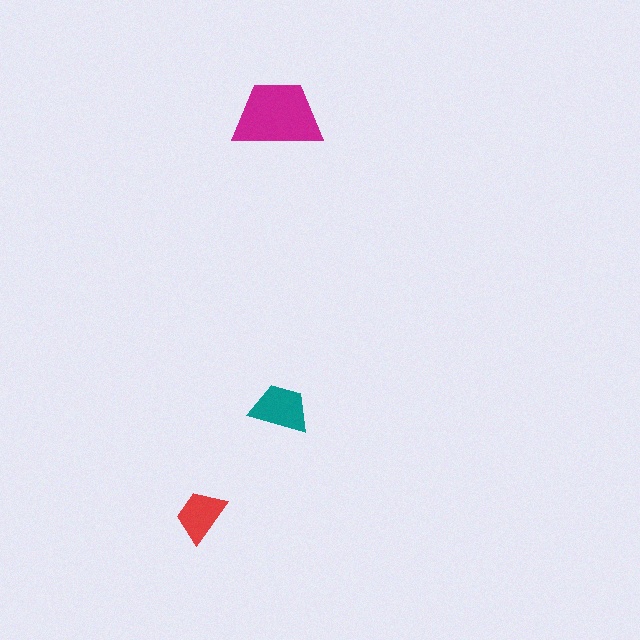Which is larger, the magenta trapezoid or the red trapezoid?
The magenta one.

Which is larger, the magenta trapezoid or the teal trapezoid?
The magenta one.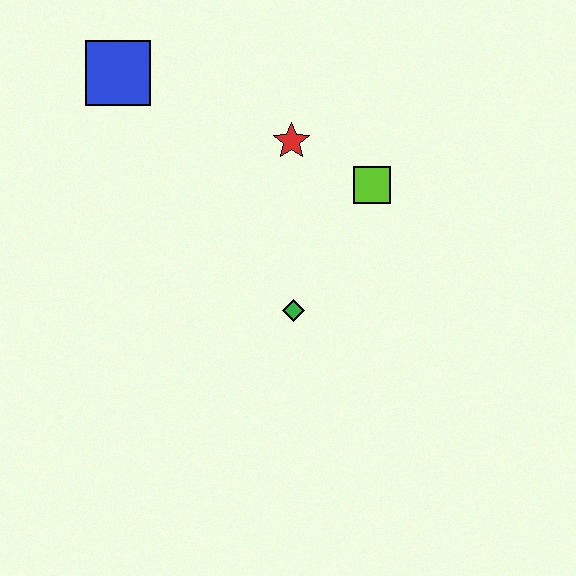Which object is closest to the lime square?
The red star is closest to the lime square.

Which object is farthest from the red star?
The blue square is farthest from the red star.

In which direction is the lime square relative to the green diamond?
The lime square is above the green diamond.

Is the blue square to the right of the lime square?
No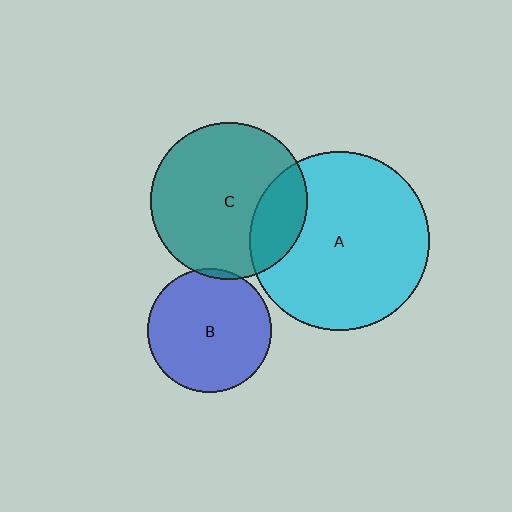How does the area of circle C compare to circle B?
Approximately 1.6 times.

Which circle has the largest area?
Circle A (cyan).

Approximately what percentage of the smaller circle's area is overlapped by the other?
Approximately 20%.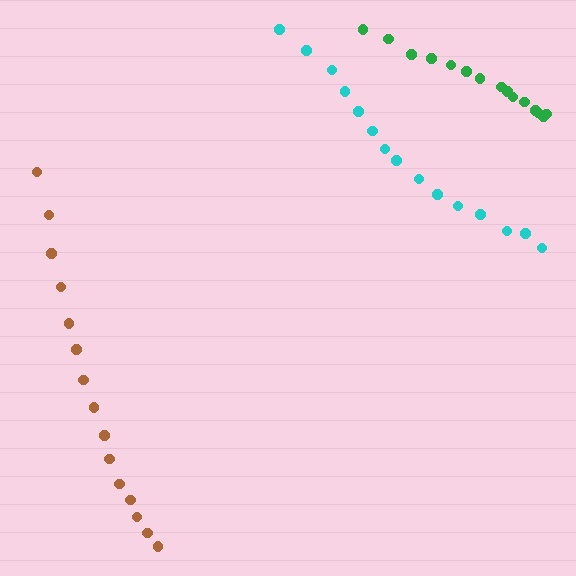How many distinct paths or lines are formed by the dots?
There are 3 distinct paths.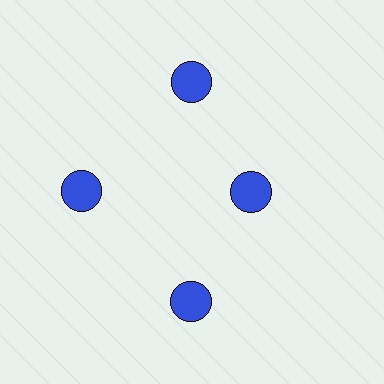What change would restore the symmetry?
The symmetry would be restored by moving it outward, back onto the ring so that all 4 circles sit at equal angles and equal distance from the center.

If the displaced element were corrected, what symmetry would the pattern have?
It would have 4-fold rotational symmetry — the pattern would map onto itself every 90 degrees.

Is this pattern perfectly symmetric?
No. The 4 blue circles are arranged in a ring, but one element near the 3 o'clock position is pulled inward toward the center, breaking the 4-fold rotational symmetry.